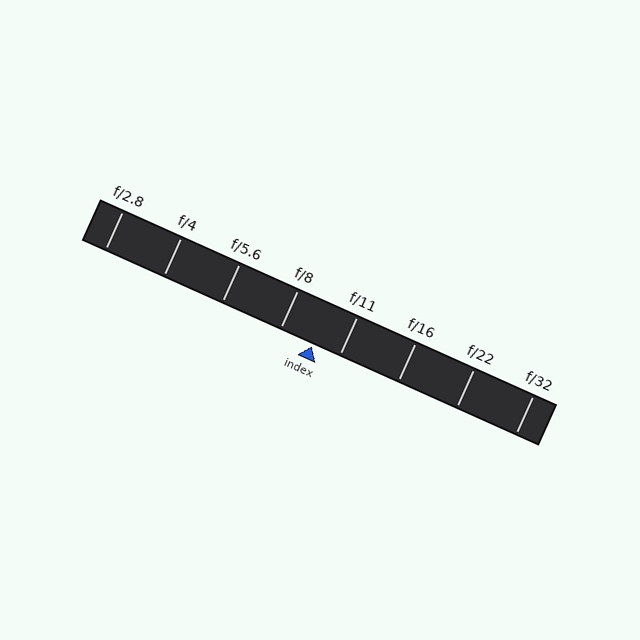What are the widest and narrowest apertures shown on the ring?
The widest aperture shown is f/2.8 and the narrowest is f/32.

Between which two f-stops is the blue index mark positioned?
The index mark is between f/8 and f/11.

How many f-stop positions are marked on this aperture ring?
There are 8 f-stop positions marked.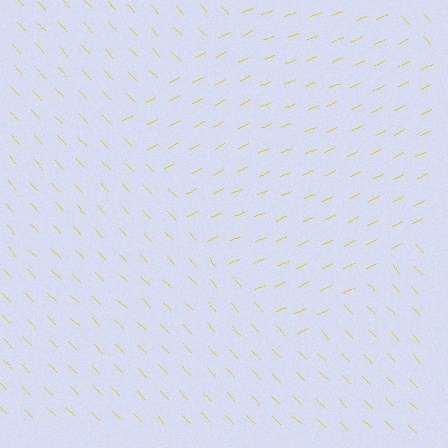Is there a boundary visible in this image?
Yes, there is a texture boundary formed by a change in line orientation.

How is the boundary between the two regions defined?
The boundary is defined purely by a change in line orientation (approximately 72 degrees difference). All lines are the same color and thickness.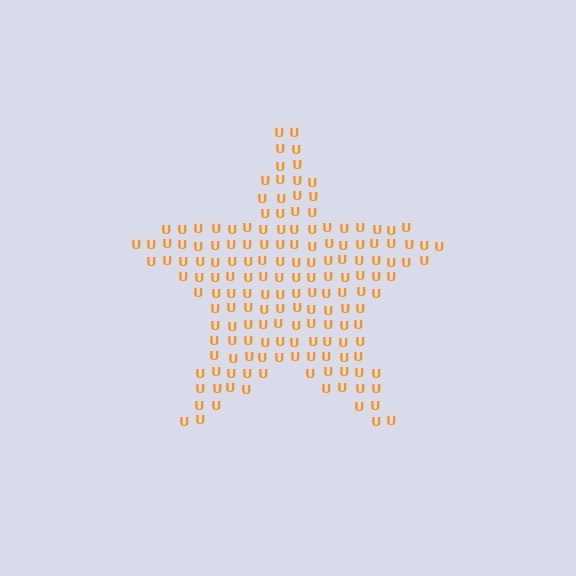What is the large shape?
The large shape is a star.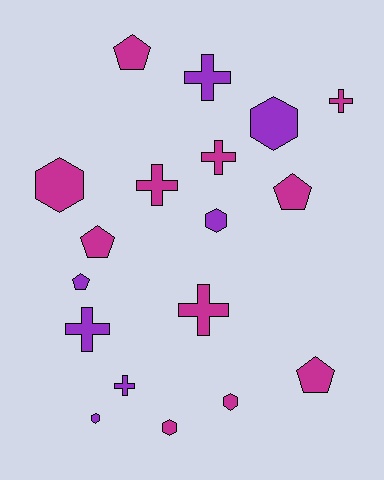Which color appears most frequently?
Magenta, with 11 objects.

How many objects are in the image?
There are 18 objects.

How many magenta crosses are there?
There are 4 magenta crosses.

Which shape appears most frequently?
Cross, with 7 objects.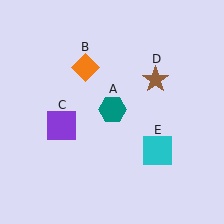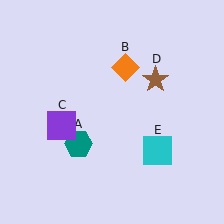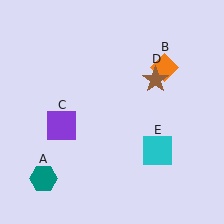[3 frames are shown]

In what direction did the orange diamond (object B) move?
The orange diamond (object B) moved right.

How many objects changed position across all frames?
2 objects changed position: teal hexagon (object A), orange diamond (object B).